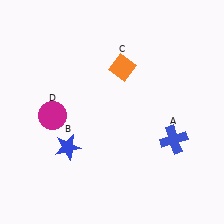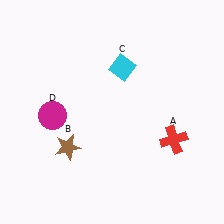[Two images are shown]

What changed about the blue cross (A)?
In Image 1, A is blue. In Image 2, it changed to red.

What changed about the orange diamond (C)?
In Image 1, C is orange. In Image 2, it changed to cyan.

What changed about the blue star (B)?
In Image 1, B is blue. In Image 2, it changed to brown.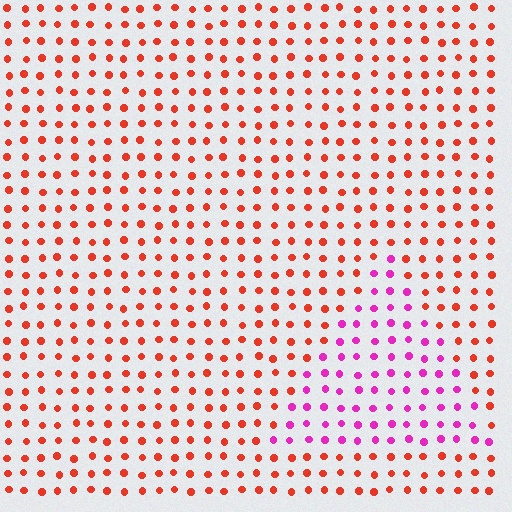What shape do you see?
I see a triangle.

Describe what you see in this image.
The image is filled with small red elements in a uniform arrangement. A triangle-shaped region is visible where the elements are tinted to a slightly different hue, forming a subtle color boundary.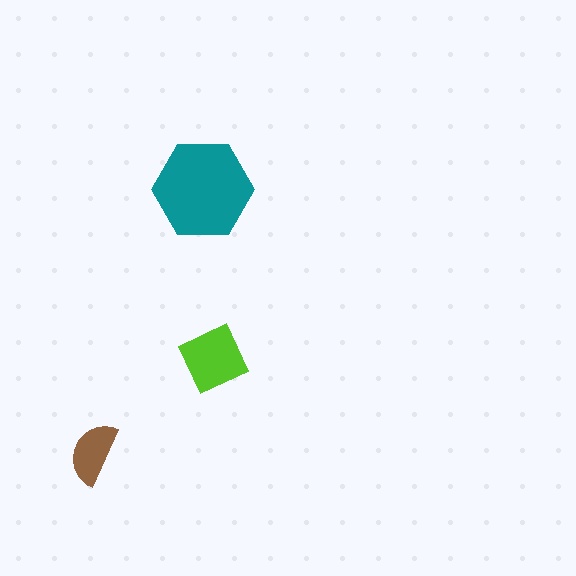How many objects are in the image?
There are 3 objects in the image.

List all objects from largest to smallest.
The teal hexagon, the lime square, the brown semicircle.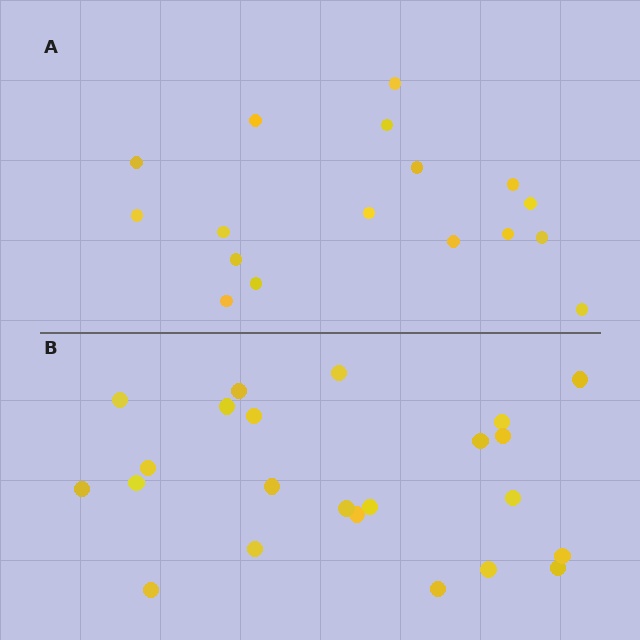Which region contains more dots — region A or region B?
Region B (the bottom region) has more dots.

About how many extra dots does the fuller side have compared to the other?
Region B has about 6 more dots than region A.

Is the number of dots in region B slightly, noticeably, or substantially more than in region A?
Region B has noticeably more, but not dramatically so. The ratio is roughly 1.4 to 1.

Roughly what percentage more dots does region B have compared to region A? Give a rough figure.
About 35% more.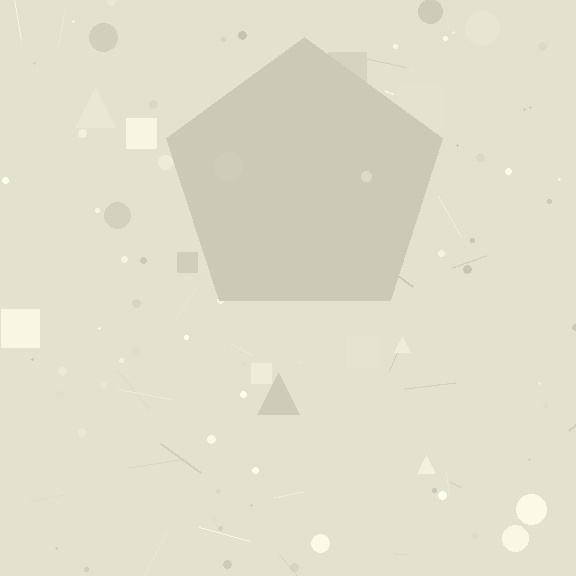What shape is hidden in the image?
A pentagon is hidden in the image.